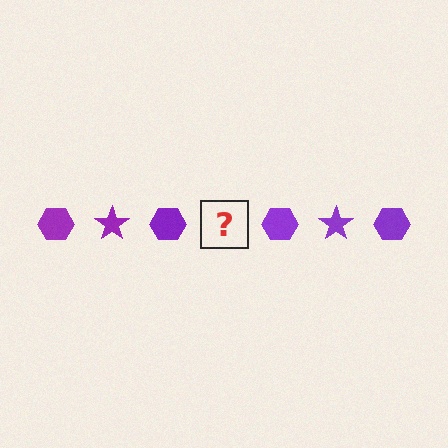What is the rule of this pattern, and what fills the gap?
The rule is that the pattern cycles through hexagon, star shapes in purple. The gap should be filled with a purple star.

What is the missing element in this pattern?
The missing element is a purple star.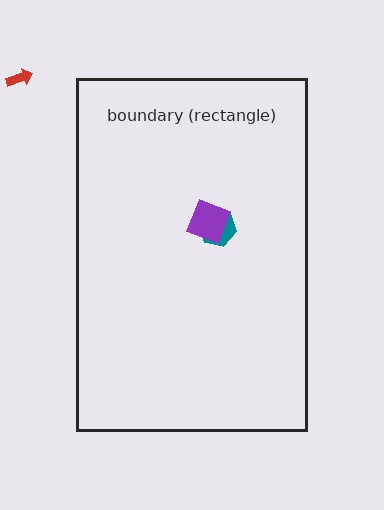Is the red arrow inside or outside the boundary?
Outside.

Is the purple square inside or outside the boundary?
Inside.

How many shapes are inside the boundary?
2 inside, 1 outside.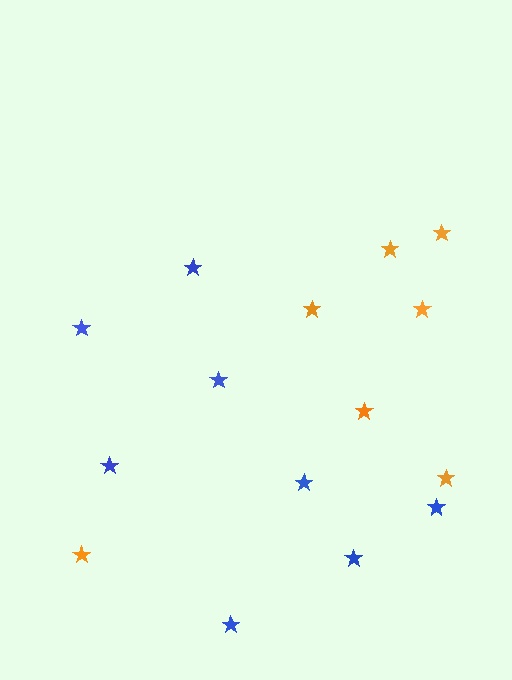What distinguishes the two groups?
There are 2 groups: one group of orange stars (7) and one group of blue stars (8).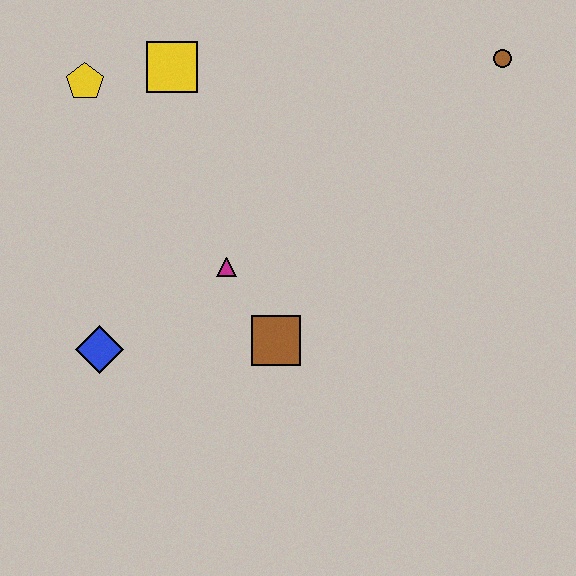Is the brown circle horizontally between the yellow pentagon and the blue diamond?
No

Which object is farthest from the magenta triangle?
The brown circle is farthest from the magenta triangle.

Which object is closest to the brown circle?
The yellow square is closest to the brown circle.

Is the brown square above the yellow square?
No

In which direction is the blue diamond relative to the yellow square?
The blue diamond is below the yellow square.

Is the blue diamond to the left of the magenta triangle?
Yes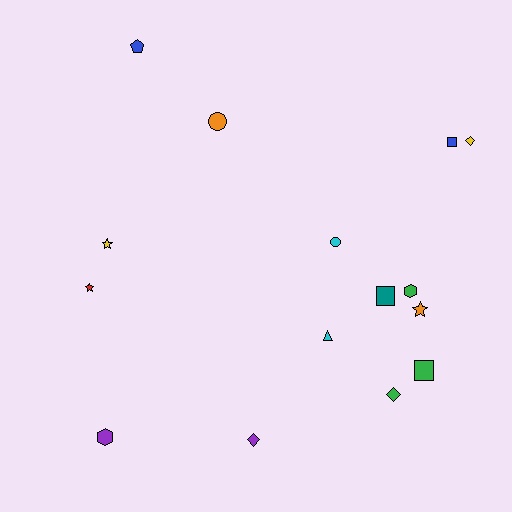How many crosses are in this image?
There are no crosses.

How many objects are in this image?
There are 15 objects.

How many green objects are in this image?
There are 3 green objects.